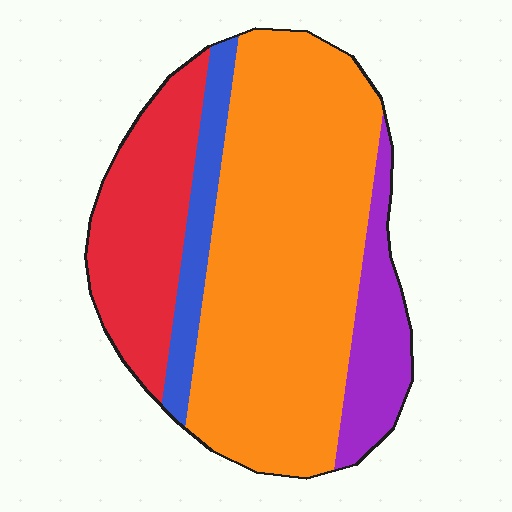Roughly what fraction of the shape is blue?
Blue takes up about one tenth (1/10) of the shape.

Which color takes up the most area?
Orange, at roughly 60%.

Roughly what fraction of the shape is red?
Red covers roughly 20% of the shape.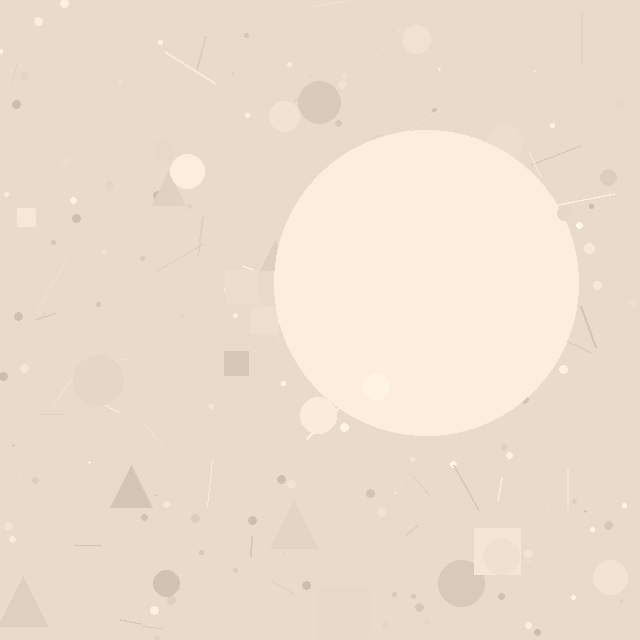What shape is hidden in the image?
A circle is hidden in the image.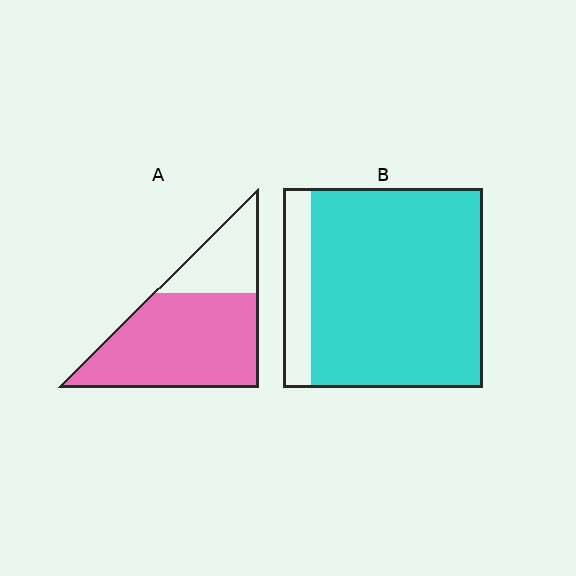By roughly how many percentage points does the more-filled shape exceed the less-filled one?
By roughly 15 percentage points (B over A).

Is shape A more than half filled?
Yes.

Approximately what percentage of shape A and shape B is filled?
A is approximately 70% and B is approximately 85%.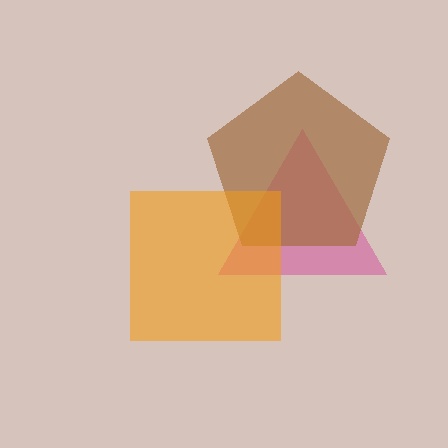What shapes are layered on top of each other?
The layered shapes are: a magenta triangle, a brown pentagon, an orange square.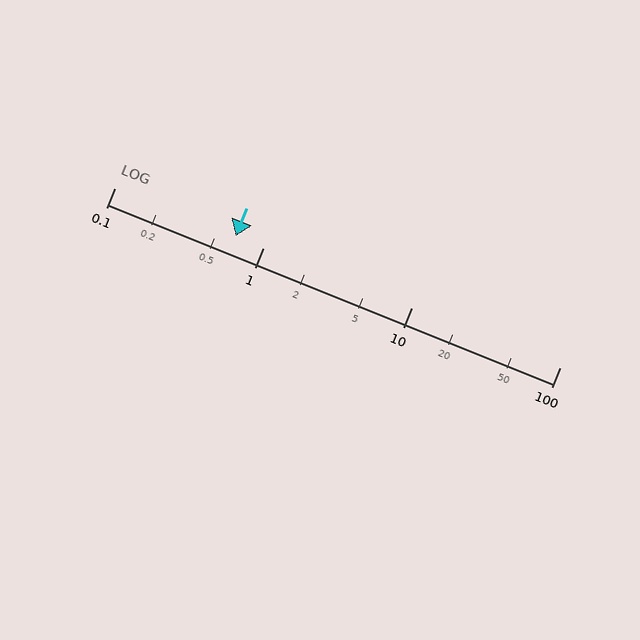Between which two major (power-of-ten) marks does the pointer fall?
The pointer is between 0.1 and 1.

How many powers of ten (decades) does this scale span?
The scale spans 3 decades, from 0.1 to 100.